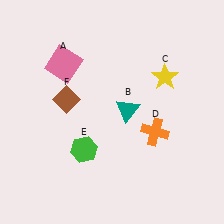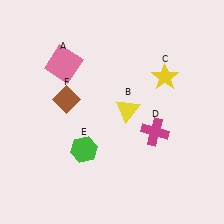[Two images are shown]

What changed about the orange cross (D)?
In Image 1, D is orange. In Image 2, it changed to magenta.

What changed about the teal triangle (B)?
In Image 1, B is teal. In Image 2, it changed to yellow.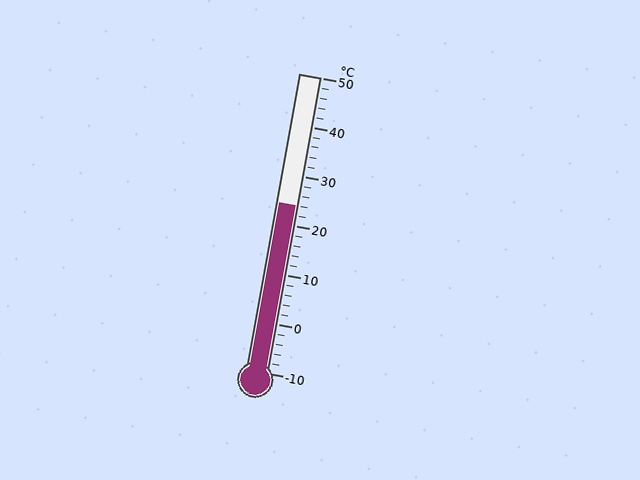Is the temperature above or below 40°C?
The temperature is below 40°C.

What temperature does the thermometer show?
The thermometer shows approximately 24°C.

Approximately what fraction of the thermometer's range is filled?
The thermometer is filled to approximately 55% of its range.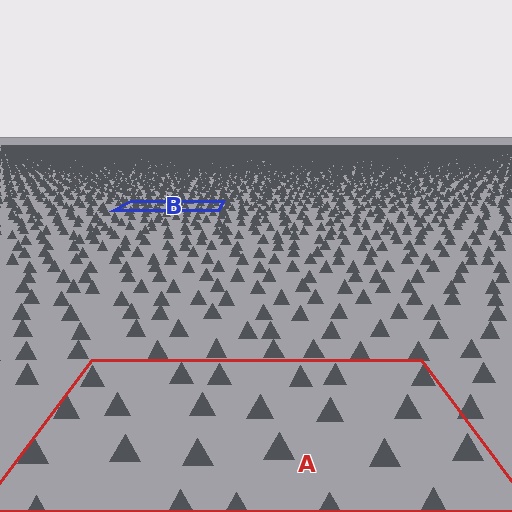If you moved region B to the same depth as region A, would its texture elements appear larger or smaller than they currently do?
They would appear larger. At a closer depth, the same texture elements are projected at a bigger on-screen size.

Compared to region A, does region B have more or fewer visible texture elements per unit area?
Region B has more texture elements per unit area — they are packed more densely because it is farther away.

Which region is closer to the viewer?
Region A is closer. The texture elements there are larger and more spread out.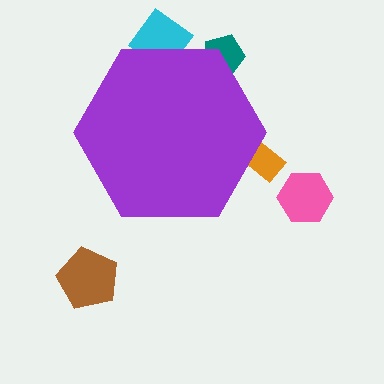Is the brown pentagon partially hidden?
No, the brown pentagon is fully visible.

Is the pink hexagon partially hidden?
No, the pink hexagon is fully visible.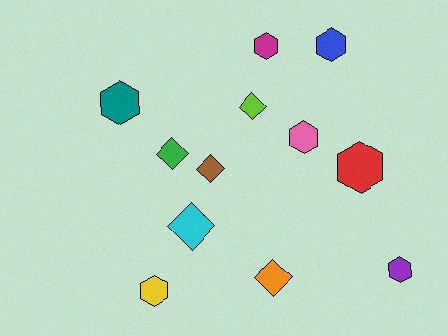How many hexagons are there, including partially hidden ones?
There are 7 hexagons.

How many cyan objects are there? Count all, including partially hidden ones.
There is 1 cyan object.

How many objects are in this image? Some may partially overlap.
There are 12 objects.